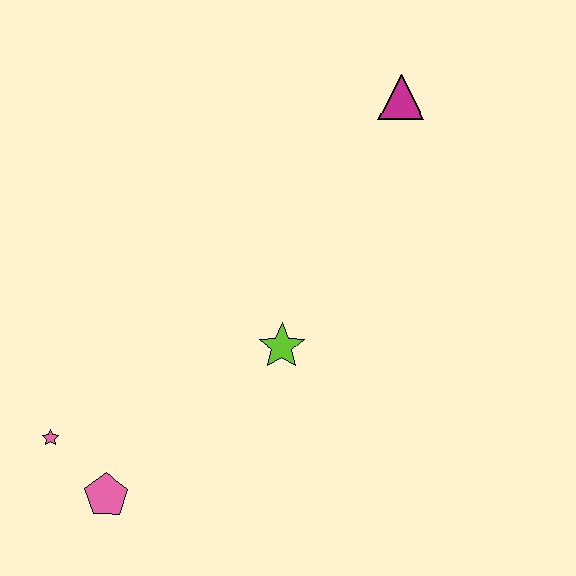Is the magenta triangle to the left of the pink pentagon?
No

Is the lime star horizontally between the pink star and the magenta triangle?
Yes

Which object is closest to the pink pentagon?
The pink star is closest to the pink pentagon.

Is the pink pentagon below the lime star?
Yes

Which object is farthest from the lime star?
The magenta triangle is farthest from the lime star.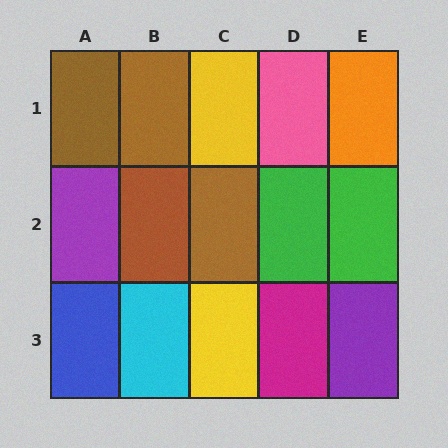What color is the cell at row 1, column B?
Brown.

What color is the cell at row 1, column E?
Orange.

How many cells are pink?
1 cell is pink.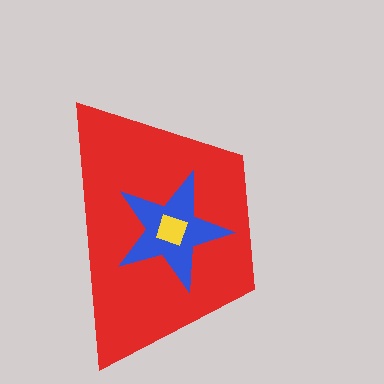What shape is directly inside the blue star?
The yellow diamond.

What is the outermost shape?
The red trapezoid.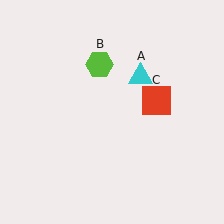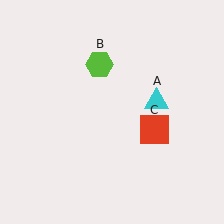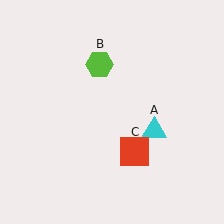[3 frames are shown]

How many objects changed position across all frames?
2 objects changed position: cyan triangle (object A), red square (object C).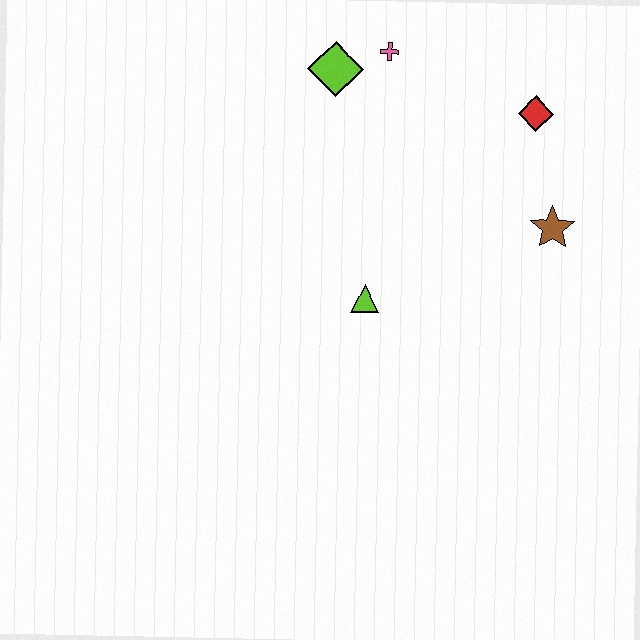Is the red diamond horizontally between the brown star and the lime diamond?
Yes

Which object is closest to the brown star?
The red diamond is closest to the brown star.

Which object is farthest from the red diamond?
The lime triangle is farthest from the red diamond.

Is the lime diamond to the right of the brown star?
No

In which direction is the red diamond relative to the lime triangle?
The red diamond is above the lime triangle.